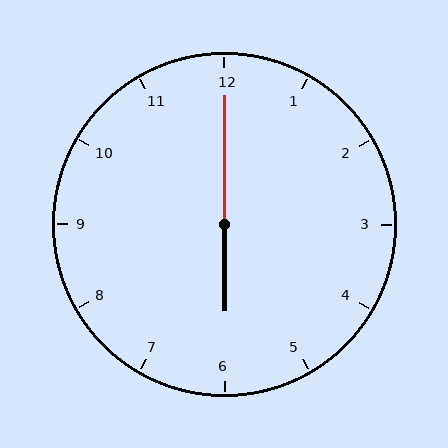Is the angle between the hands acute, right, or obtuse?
It is obtuse.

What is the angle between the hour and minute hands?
Approximately 180 degrees.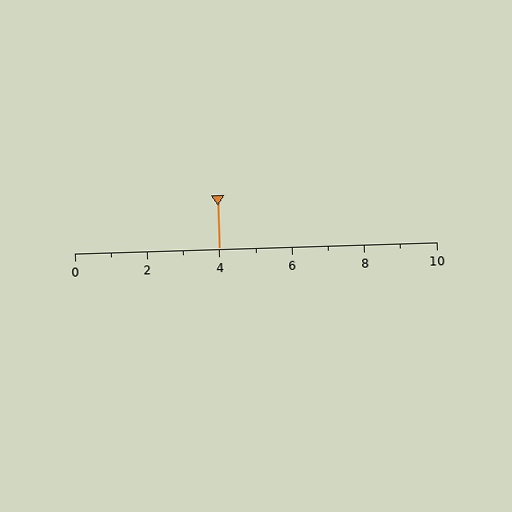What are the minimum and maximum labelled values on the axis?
The axis runs from 0 to 10.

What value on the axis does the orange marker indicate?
The marker indicates approximately 4.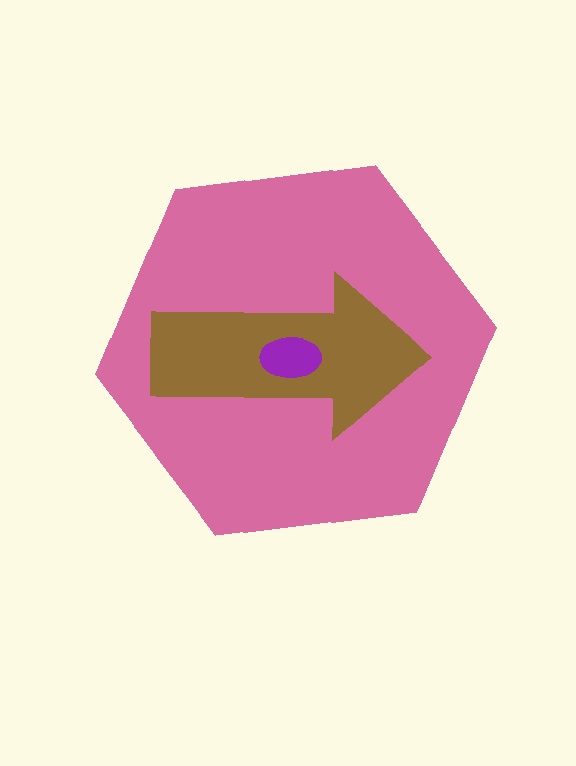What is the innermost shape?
The purple ellipse.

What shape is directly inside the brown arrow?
The purple ellipse.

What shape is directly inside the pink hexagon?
The brown arrow.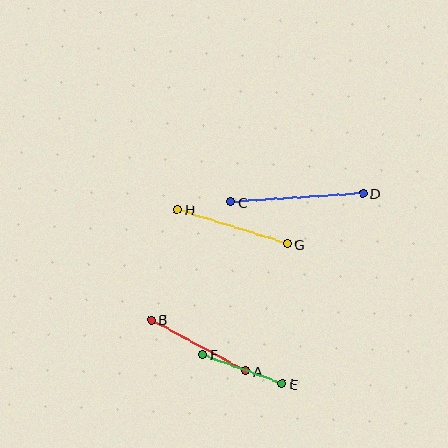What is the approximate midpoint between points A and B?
The midpoint is at approximately (199, 345) pixels.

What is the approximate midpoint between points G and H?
The midpoint is at approximately (232, 227) pixels.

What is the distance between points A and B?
The distance is approximately 107 pixels.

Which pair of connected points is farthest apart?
Points C and D are farthest apart.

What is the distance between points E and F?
The distance is approximately 84 pixels.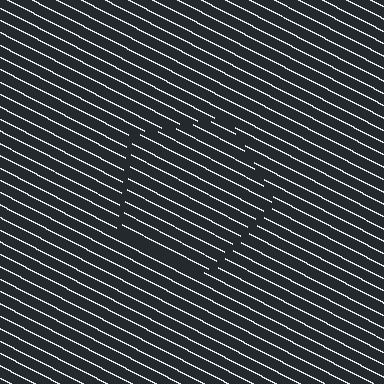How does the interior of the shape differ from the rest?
The interior of the shape contains the same grating, shifted by half a period — the contour is defined by the phase discontinuity where line-ends from the inner and outer gratings abut.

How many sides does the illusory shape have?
5 sides — the line-ends trace a pentagon.